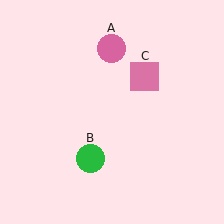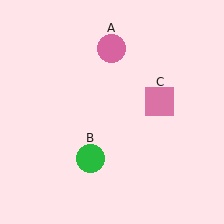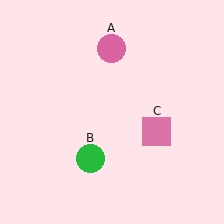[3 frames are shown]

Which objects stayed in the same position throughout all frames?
Pink circle (object A) and green circle (object B) remained stationary.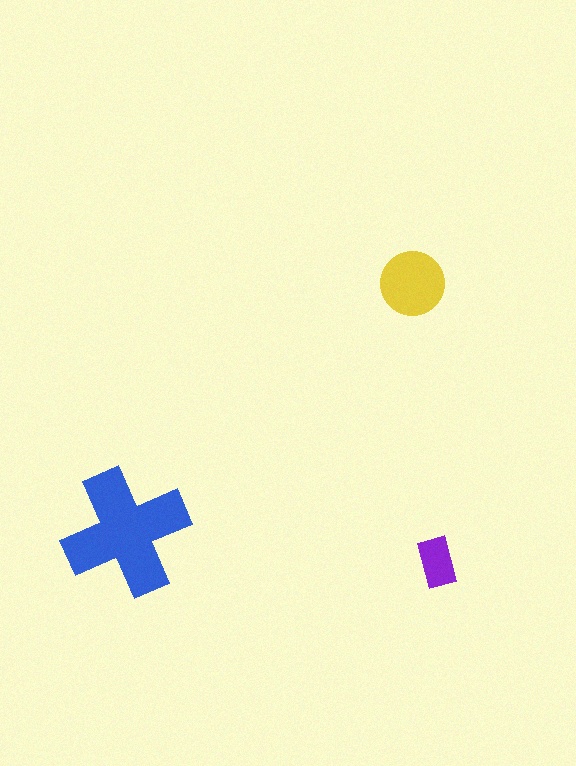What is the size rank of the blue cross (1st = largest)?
1st.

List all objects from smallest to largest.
The purple rectangle, the yellow circle, the blue cross.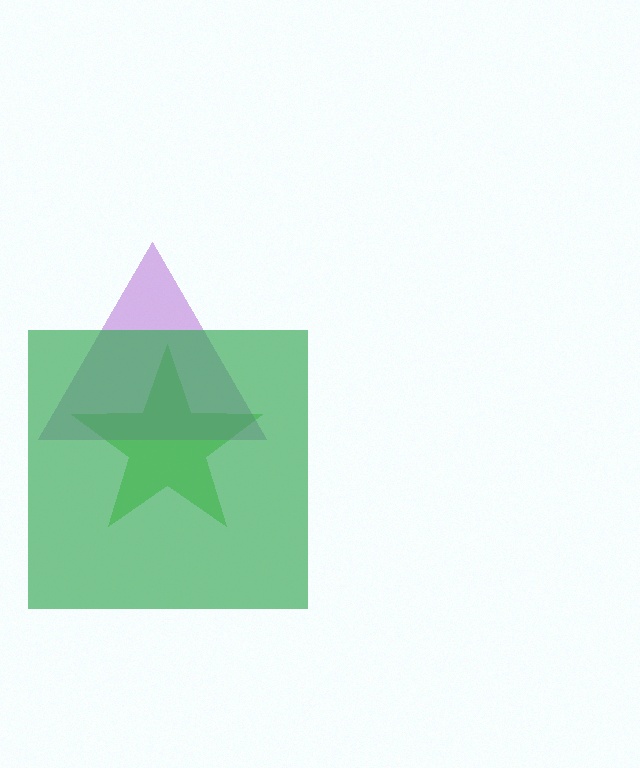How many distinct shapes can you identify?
There are 3 distinct shapes: a lime star, a purple triangle, a green square.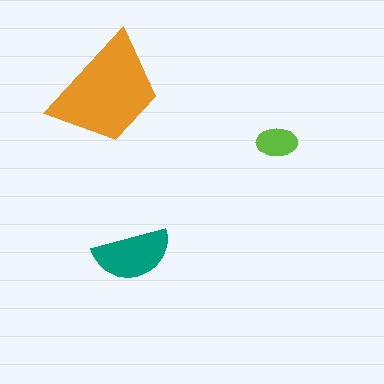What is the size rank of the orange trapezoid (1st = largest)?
1st.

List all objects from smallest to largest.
The lime ellipse, the teal semicircle, the orange trapezoid.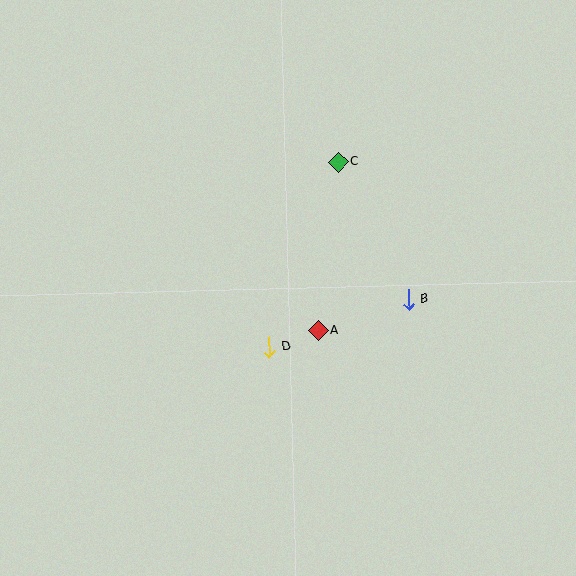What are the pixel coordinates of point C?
Point C is at (338, 162).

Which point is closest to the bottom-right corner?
Point B is closest to the bottom-right corner.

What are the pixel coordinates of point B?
Point B is at (409, 299).